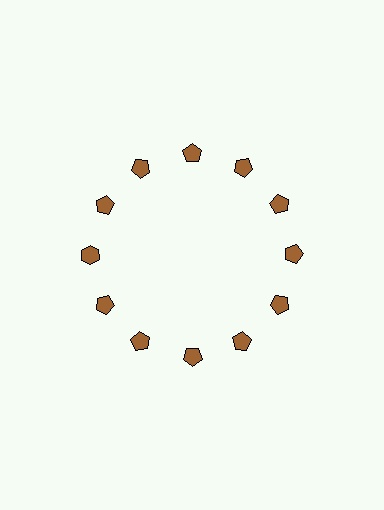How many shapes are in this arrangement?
There are 12 shapes arranged in a ring pattern.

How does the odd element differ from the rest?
It has a different shape: hexagon instead of pentagon.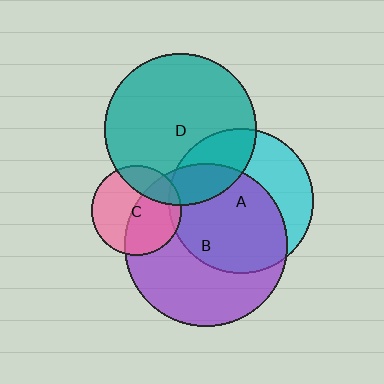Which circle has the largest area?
Circle B (purple).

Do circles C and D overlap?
Yes.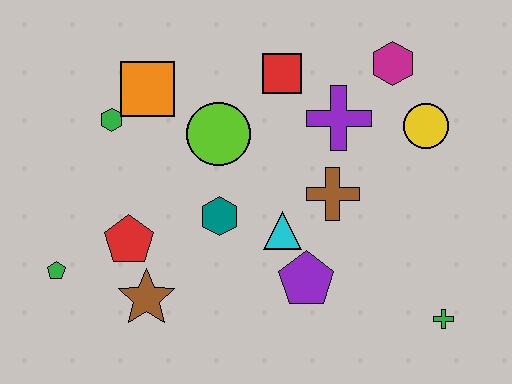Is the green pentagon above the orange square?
No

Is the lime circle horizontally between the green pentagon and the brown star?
No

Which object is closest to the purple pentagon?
The cyan triangle is closest to the purple pentagon.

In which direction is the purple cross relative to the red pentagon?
The purple cross is to the right of the red pentagon.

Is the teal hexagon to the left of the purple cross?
Yes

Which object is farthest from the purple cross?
The green pentagon is farthest from the purple cross.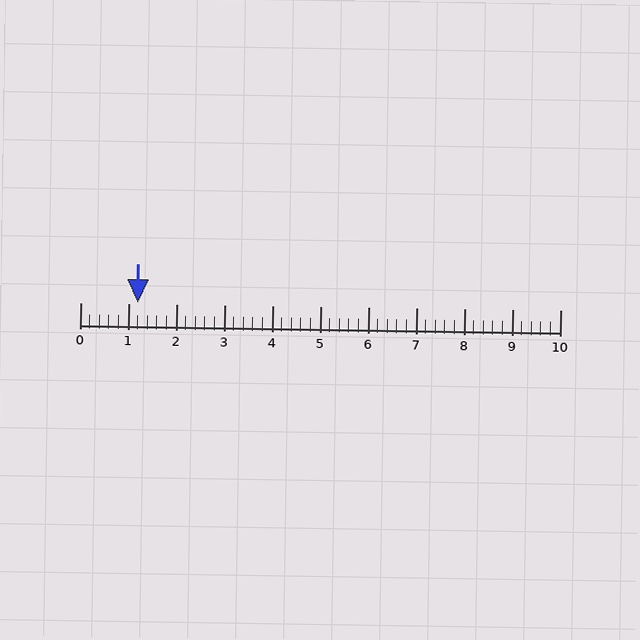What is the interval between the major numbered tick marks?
The major tick marks are spaced 1 units apart.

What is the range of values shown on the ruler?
The ruler shows values from 0 to 10.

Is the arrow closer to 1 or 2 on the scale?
The arrow is closer to 1.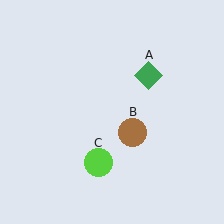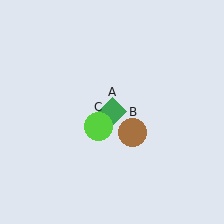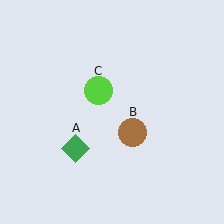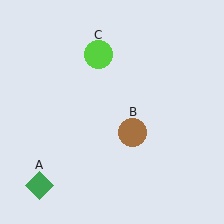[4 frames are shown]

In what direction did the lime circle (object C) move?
The lime circle (object C) moved up.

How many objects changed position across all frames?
2 objects changed position: green diamond (object A), lime circle (object C).